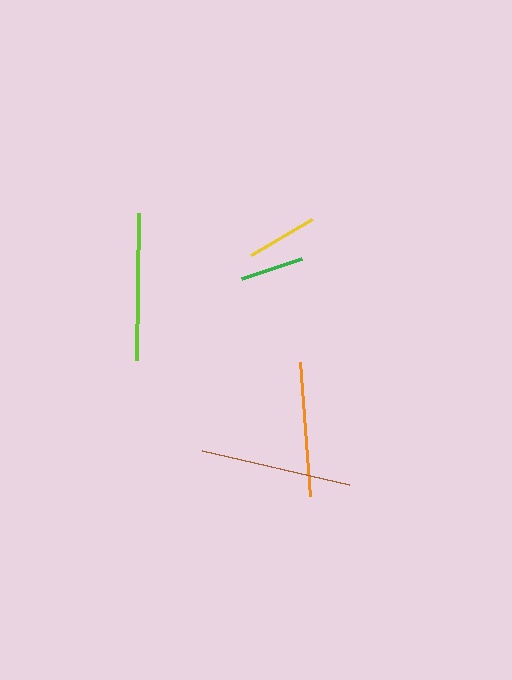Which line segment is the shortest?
The green line is the shortest at approximately 63 pixels.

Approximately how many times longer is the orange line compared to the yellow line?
The orange line is approximately 1.9 times the length of the yellow line.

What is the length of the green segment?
The green segment is approximately 63 pixels long.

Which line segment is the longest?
The brown line is the longest at approximately 151 pixels.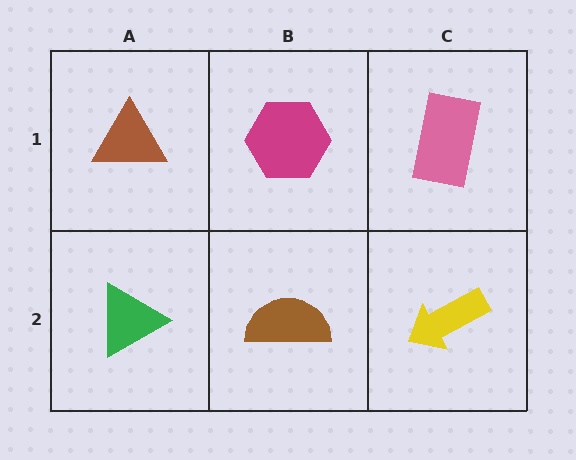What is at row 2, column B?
A brown semicircle.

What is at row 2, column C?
A yellow arrow.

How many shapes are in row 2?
3 shapes.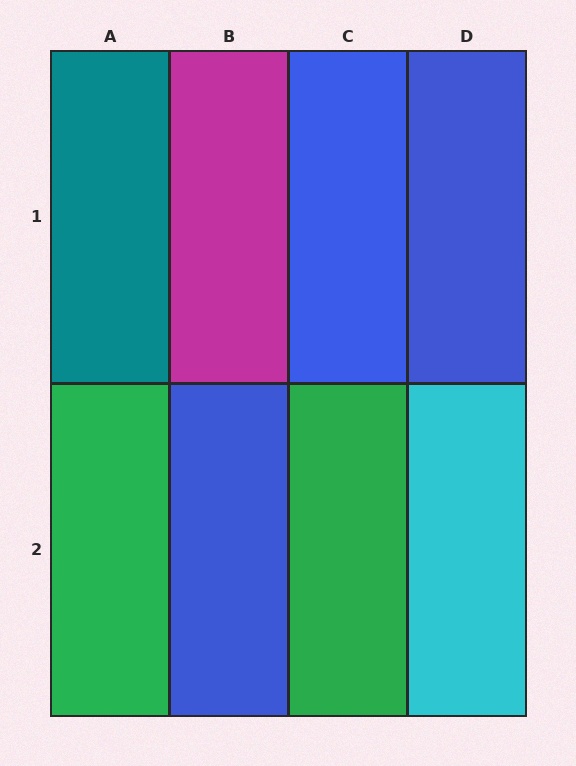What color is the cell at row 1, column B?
Magenta.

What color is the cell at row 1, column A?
Teal.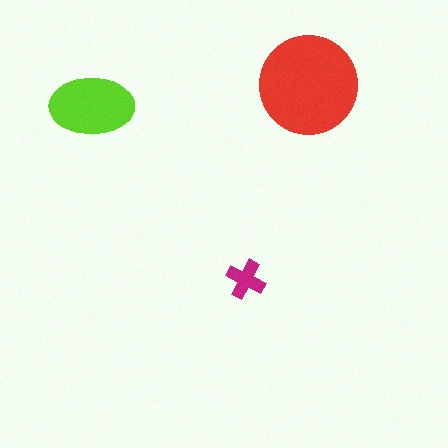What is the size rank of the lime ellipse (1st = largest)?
2nd.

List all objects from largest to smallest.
The red circle, the lime ellipse, the magenta cross.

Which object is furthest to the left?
The lime ellipse is leftmost.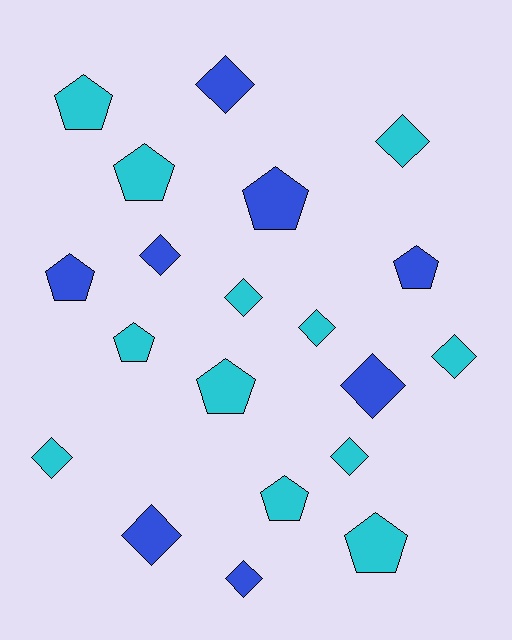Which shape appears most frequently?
Diamond, with 11 objects.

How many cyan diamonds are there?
There are 6 cyan diamonds.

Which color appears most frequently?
Cyan, with 12 objects.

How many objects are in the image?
There are 20 objects.